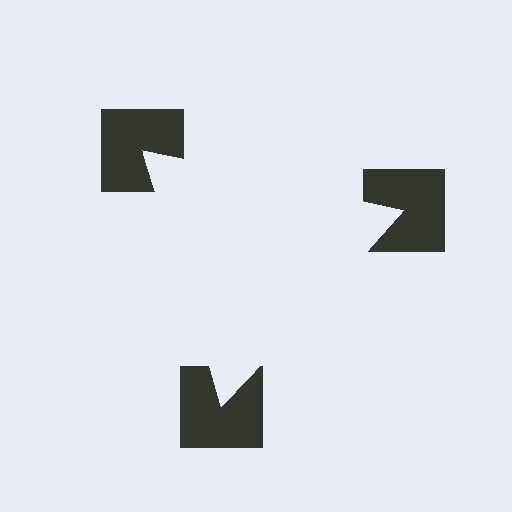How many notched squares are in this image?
There are 3 — one at each vertex of the illusory triangle.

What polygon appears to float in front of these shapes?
An illusory triangle — its edges are inferred from the aligned wedge cuts in the notched squares, not physically drawn.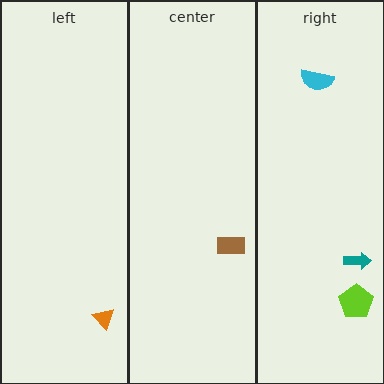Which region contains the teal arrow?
The right region.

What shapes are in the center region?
The brown rectangle.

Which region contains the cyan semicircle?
The right region.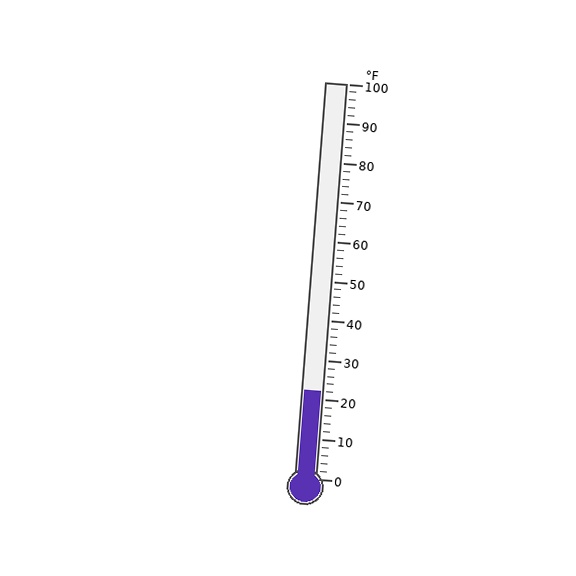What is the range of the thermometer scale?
The thermometer scale ranges from 0°F to 100°F.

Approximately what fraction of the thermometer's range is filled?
The thermometer is filled to approximately 20% of its range.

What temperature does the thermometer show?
The thermometer shows approximately 22°F.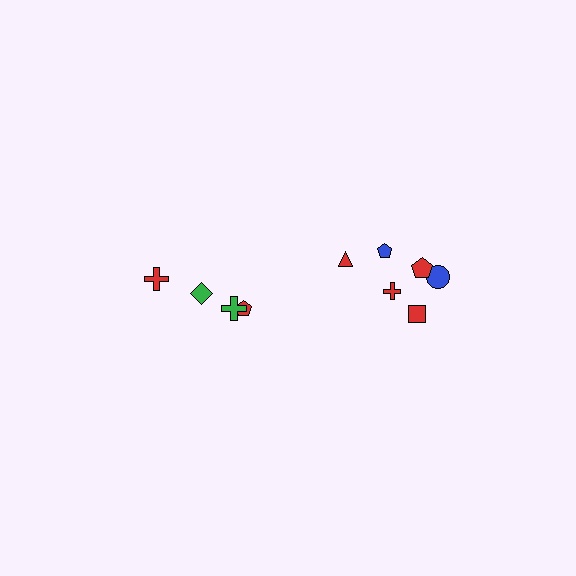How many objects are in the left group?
There are 4 objects.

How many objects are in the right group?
There are 6 objects.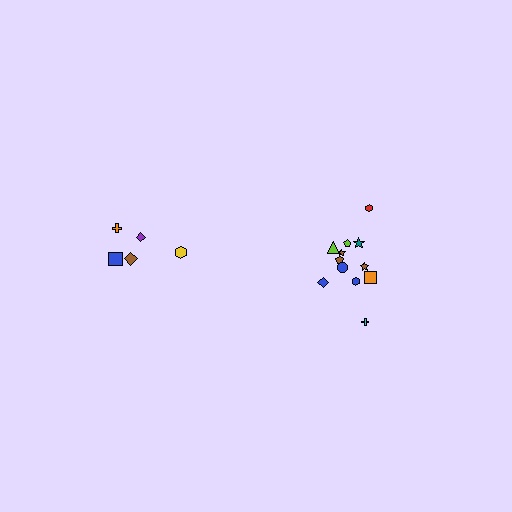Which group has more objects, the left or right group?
The right group.